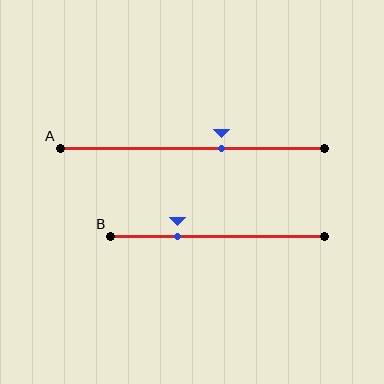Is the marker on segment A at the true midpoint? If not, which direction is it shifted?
No, the marker on segment A is shifted to the right by about 11% of the segment length.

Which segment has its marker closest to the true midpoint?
Segment A has its marker closest to the true midpoint.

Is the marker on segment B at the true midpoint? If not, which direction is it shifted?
No, the marker on segment B is shifted to the left by about 19% of the segment length.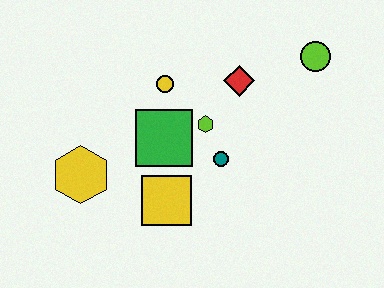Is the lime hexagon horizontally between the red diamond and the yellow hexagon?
Yes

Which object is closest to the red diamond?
The lime hexagon is closest to the red diamond.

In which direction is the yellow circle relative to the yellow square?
The yellow circle is above the yellow square.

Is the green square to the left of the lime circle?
Yes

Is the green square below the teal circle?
No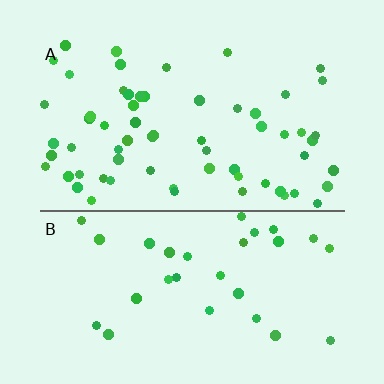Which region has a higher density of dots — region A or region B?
A (the top).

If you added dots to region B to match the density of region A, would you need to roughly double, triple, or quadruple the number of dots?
Approximately double.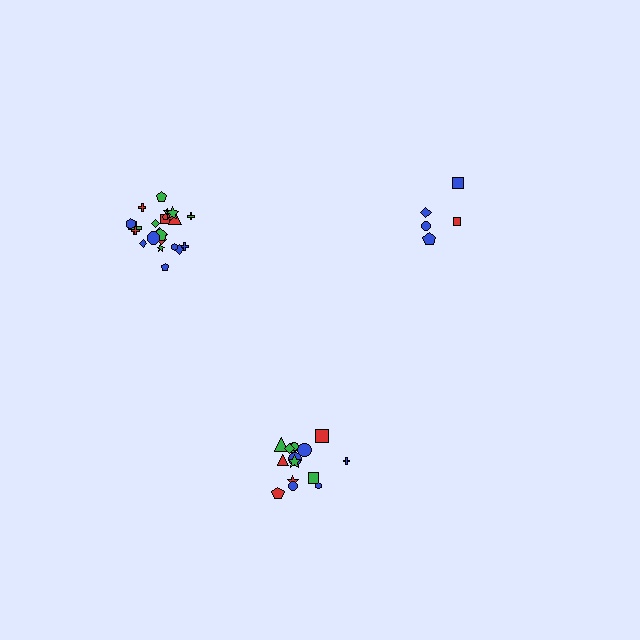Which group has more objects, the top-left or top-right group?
The top-left group.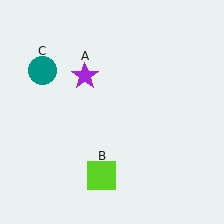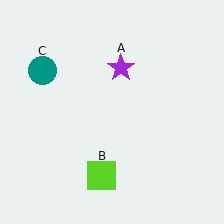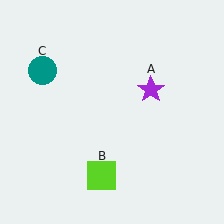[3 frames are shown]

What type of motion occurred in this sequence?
The purple star (object A) rotated clockwise around the center of the scene.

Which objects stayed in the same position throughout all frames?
Lime square (object B) and teal circle (object C) remained stationary.